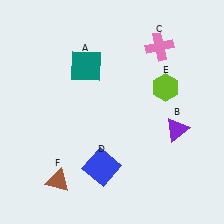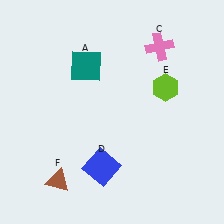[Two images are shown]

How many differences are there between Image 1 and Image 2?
There is 1 difference between the two images.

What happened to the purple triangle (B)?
The purple triangle (B) was removed in Image 2. It was in the bottom-right area of Image 1.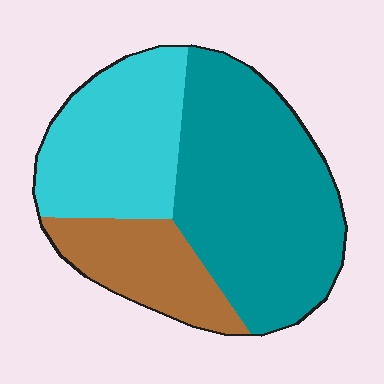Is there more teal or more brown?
Teal.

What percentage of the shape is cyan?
Cyan covers roughly 30% of the shape.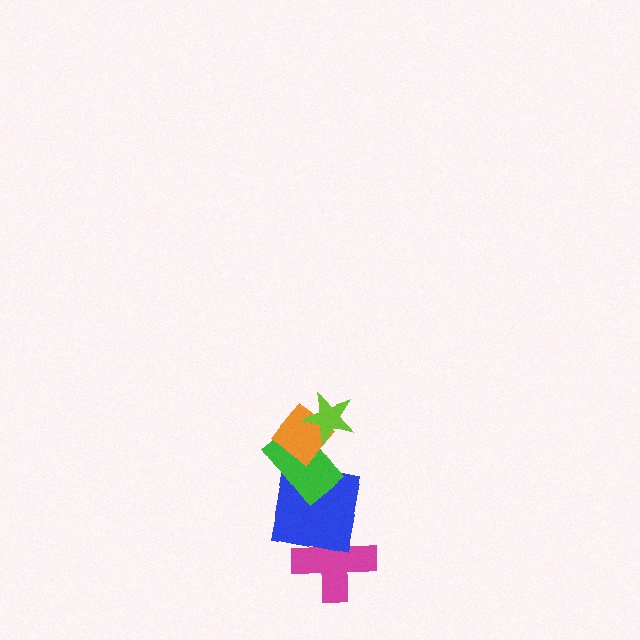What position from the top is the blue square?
The blue square is 4th from the top.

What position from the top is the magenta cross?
The magenta cross is 5th from the top.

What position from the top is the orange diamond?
The orange diamond is 2nd from the top.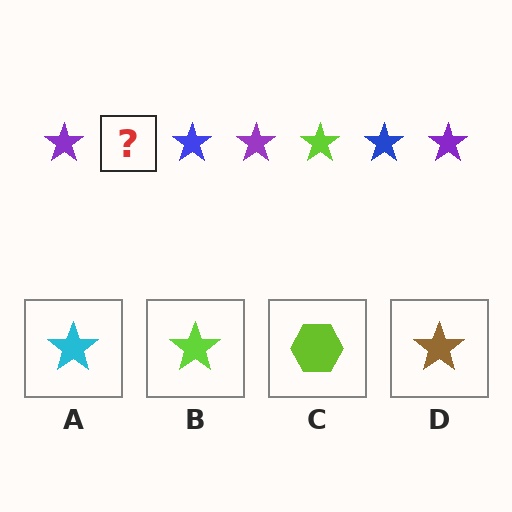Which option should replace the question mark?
Option B.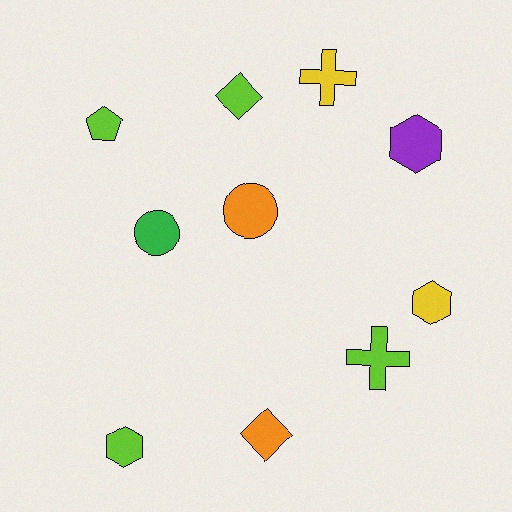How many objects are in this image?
There are 10 objects.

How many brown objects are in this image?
There are no brown objects.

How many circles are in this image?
There are 2 circles.